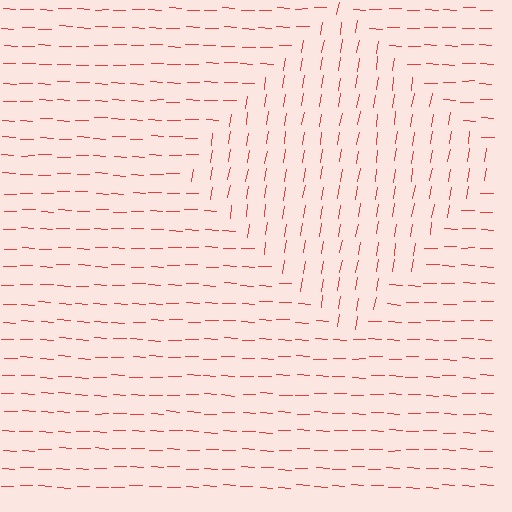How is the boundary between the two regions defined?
The boundary is defined purely by a change in line orientation (approximately 83 degrees difference). All lines are the same color and thickness.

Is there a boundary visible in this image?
Yes, there is a texture boundary formed by a change in line orientation.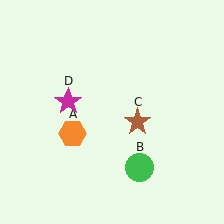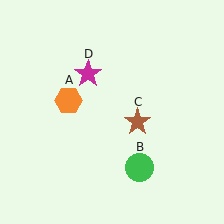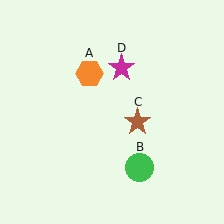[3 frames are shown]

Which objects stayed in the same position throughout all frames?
Green circle (object B) and brown star (object C) remained stationary.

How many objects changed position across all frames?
2 objects changed position: orange hexagon (object A), magenta star (object D).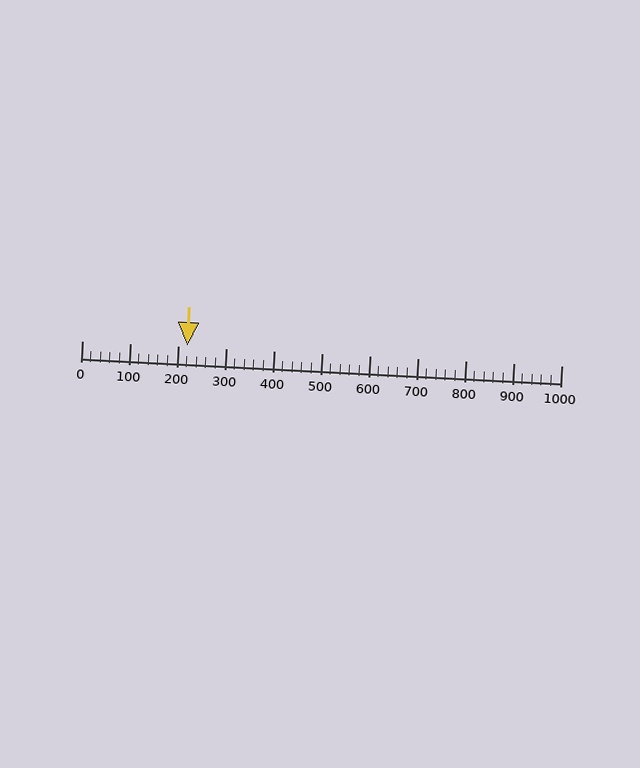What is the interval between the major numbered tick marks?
The major tick marks are spaced 100 units apart.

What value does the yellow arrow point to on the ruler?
The yellow arrow points to approximately 220.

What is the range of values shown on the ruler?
The ruler shows values from 0 to 1000.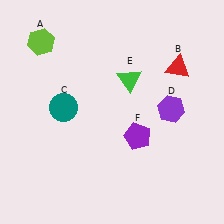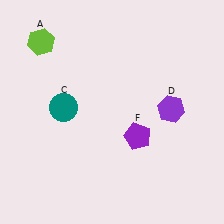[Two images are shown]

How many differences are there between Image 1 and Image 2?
There are 2 differences between the two images.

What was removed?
The green triangle (E), the red triangle (B) were removed in Image 2.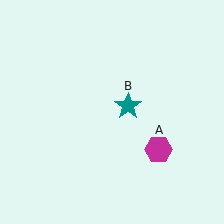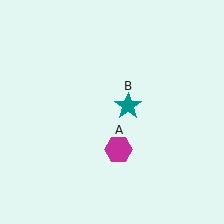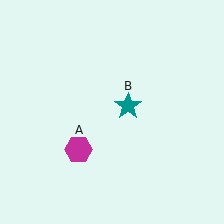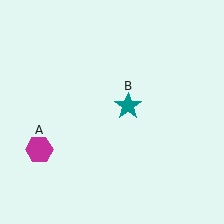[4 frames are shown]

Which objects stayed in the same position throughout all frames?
Teal star (object B) remained stationary.